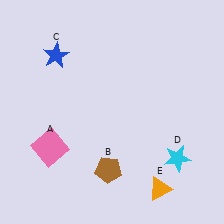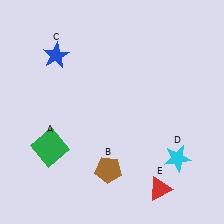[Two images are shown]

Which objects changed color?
A changed from pink to green. E changed from orange to red.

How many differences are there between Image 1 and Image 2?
There are 2 differences between the two images.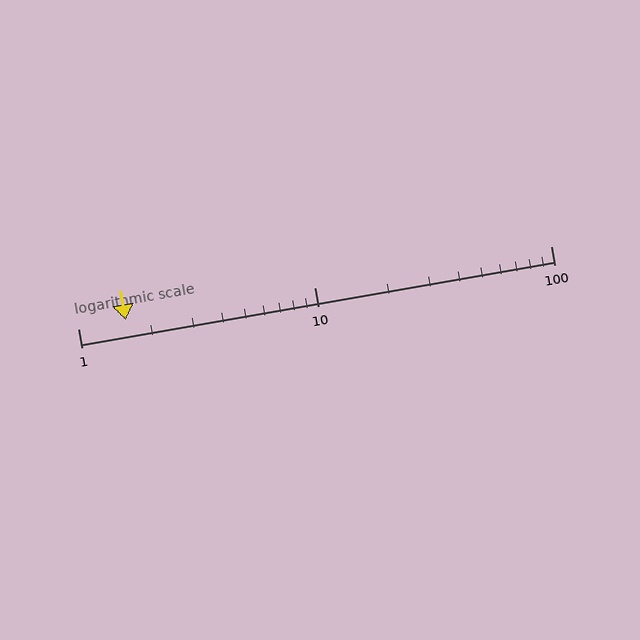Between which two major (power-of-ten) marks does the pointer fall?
The pointer is between 1 and 10.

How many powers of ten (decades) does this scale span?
The scale spans 2 decades, from 1 to 100.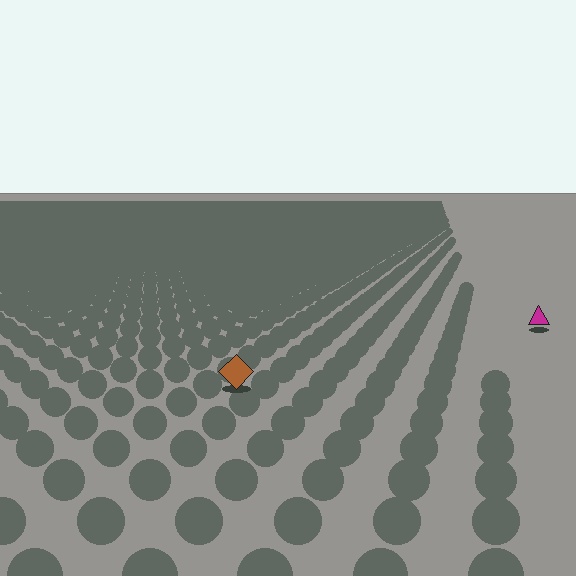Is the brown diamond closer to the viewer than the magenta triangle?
Yes. The brown diamond is closer — you can tell from the texture gradient: the ground texture is coarser near it.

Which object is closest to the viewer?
The brown diamond is closest. The texture marks near it are larger and more spread out.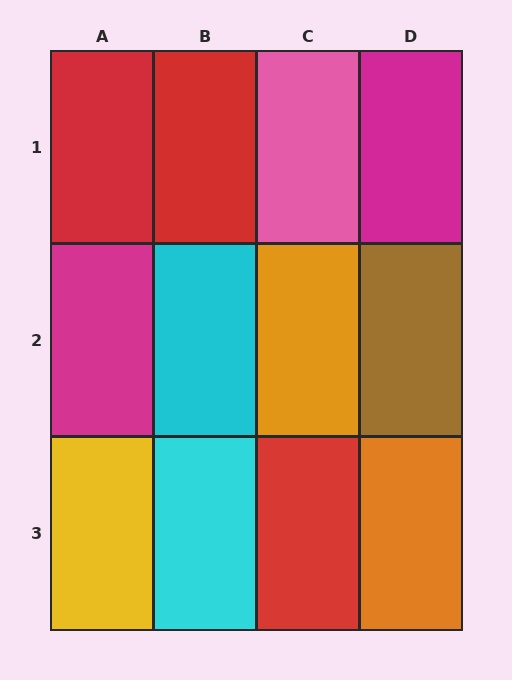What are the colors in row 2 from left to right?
Magenta, cyan, orange, brown.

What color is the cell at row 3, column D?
Orange.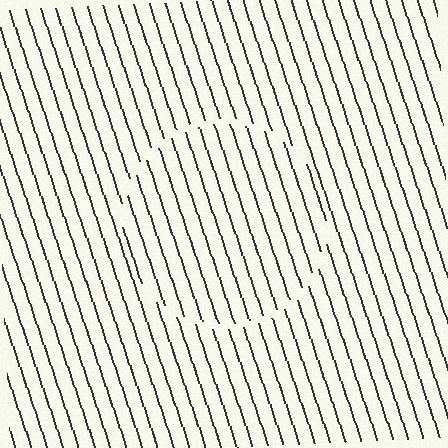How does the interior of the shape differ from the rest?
The interior of the shape contains the same grating, shifted by half a period — the contour is defined by the phase discontinuity where line-ends from the inner and outer gratings abut.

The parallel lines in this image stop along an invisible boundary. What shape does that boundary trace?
An illusory circle. The interior of the shape contains the same grating, shifted by half a period — the contour is defined by the phase discontinuity where line-ends from the inner and outer gratings abut.